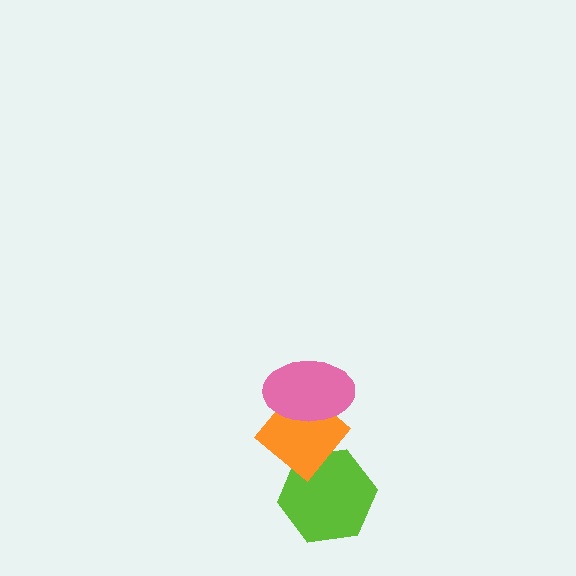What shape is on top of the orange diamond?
The pink ellipse is on top of the orange diamond.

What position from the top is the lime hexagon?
The lime hexagon is 3rd from the top.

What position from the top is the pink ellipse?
The pink ellipse is 1st from the top.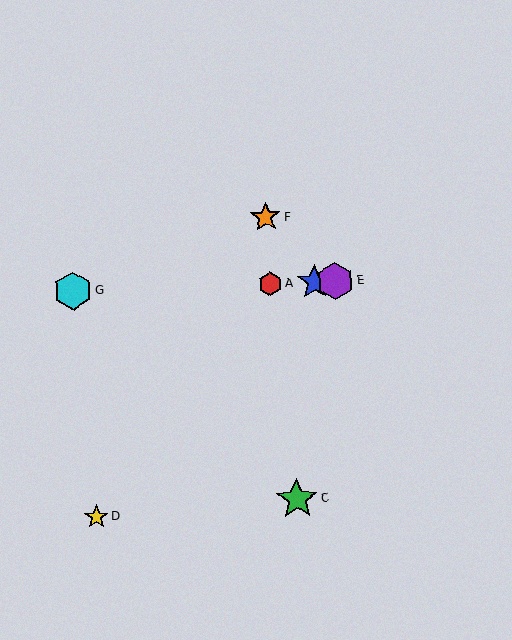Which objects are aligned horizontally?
Objects A, B, E, G are aligned horizontally.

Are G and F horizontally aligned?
No, G is at y≈291 and F is at y≈217.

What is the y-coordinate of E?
Object E is at y≈281.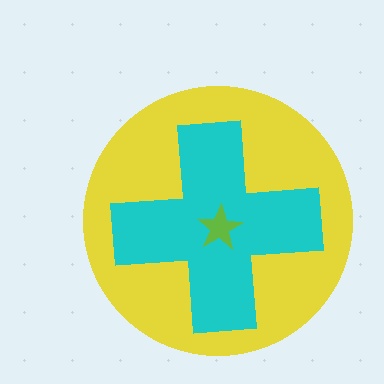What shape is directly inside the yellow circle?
The cyan cross.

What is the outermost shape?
The yellow circle.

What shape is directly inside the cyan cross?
The lime star.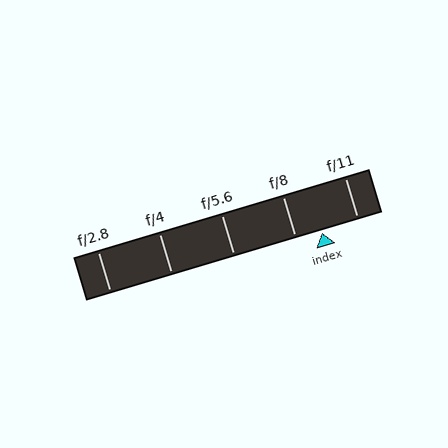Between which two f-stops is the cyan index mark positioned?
The index mark is between f/8 and f/11.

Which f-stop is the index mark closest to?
The index mark is closest to f/8.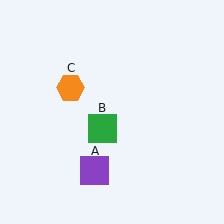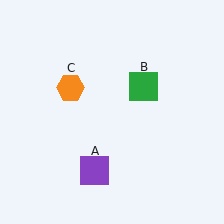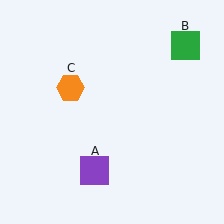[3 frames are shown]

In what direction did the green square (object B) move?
The green square (object B) moved up and to the right.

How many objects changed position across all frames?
1 object changed position: green square (object B).